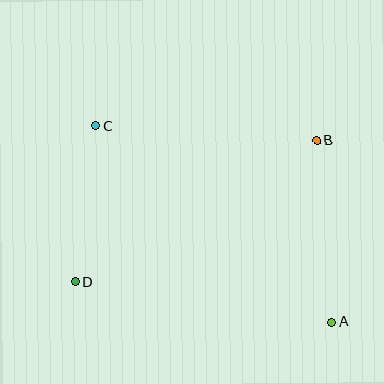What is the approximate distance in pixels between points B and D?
The distance between B and D is approximately 280 pixels.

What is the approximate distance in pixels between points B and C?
The distance between B and C is approximately 221 pixels.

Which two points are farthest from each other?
Points A and C are farthest from each other.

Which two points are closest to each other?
Points C and D are closest to each other.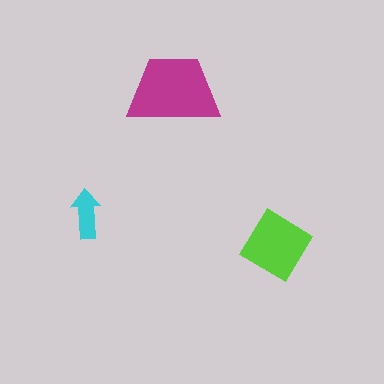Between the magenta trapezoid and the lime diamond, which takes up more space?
The magenta trapezoid.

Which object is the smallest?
The cyan arrow.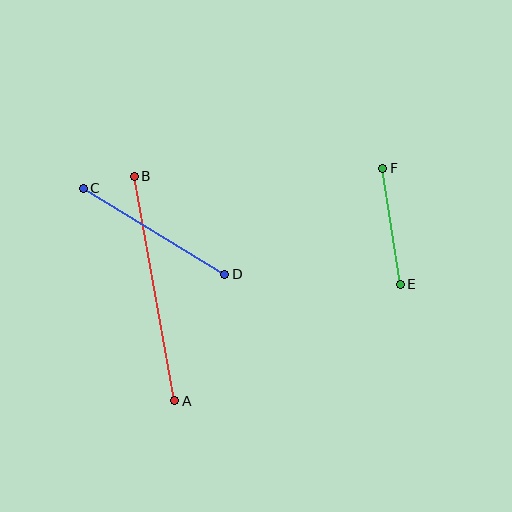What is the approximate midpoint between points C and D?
The midpoint is at approximately (154, 231) pixels.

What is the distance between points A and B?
The distance is approximately 229 pixels.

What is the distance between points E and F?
The distance is approximately 118 pixels.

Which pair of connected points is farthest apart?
Points A and B are farthest apart.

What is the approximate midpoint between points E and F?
The midpoint is at approximately (392, 226) pixels.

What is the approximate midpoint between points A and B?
The midpoint is at approximately (154, 289) pixels.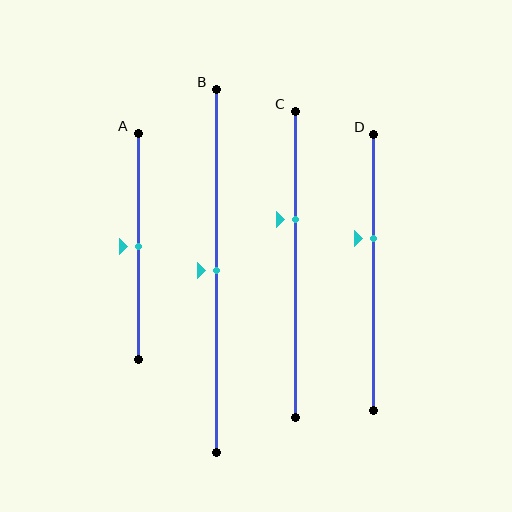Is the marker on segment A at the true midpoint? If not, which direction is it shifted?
Yes, the marker on segment A is at the true midpoint.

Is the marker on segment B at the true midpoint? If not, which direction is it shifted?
Yes, the marker on segment B is at the true midpoint.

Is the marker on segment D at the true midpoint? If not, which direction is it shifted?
No, the marker on segment D is shifted upward by about 12% of the segment length.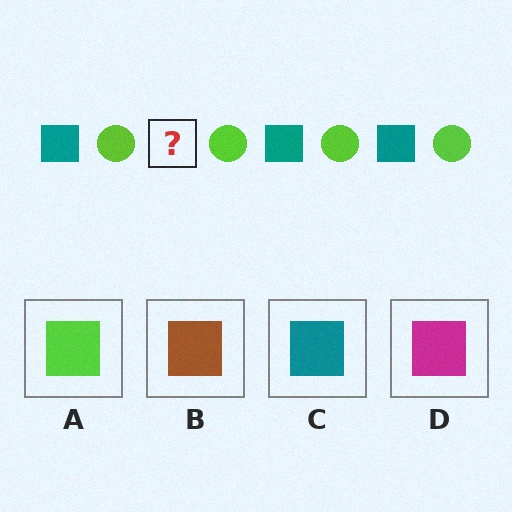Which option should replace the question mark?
Option C.